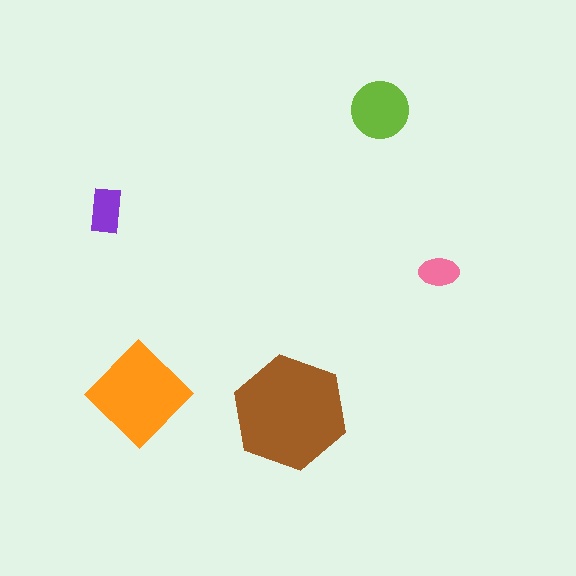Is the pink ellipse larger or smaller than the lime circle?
Smaller.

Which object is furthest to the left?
The purple rectangle is leftmost.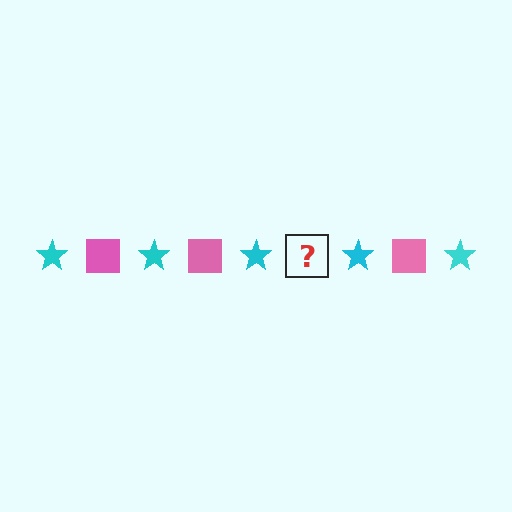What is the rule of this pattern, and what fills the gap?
The rule is that the pattern alternates between cyan star and pink square. The gap should be filled with a pink square.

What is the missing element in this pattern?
The missing element is a pink square.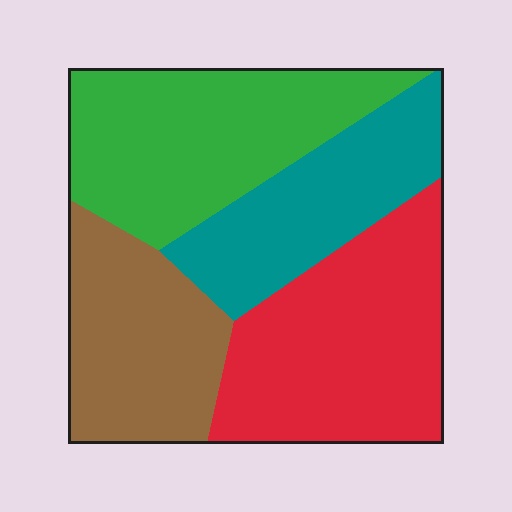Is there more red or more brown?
Red.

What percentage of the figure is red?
Red takes up about one third (1/3) of the figure.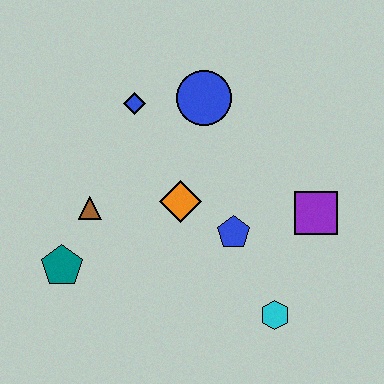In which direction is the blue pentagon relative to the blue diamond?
The blue pentagon is below the blue diamond.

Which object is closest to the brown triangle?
The teal pentagon is closest to the brown triangle.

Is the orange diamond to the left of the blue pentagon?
Yes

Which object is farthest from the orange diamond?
The cyan hexagon is farthest from the orange diamond.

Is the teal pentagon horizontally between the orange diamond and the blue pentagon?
No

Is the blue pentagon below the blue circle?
Yes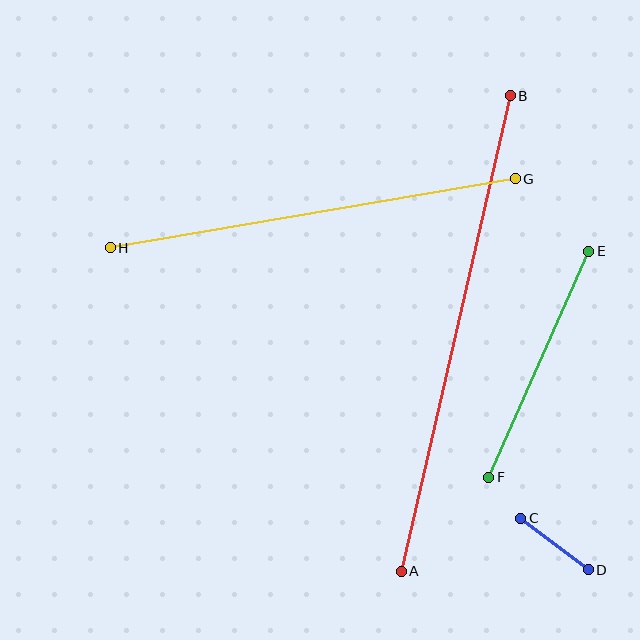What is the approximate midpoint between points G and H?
The midpoint is at approximately (313, 213) pixels.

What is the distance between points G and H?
The distance is approximately 411 pixels.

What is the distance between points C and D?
The distance is approximately 85 pixels.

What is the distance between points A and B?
The distance is approximately 488 pixels.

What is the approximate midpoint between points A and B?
The midpoint is at approximately (456, 334) pixels.